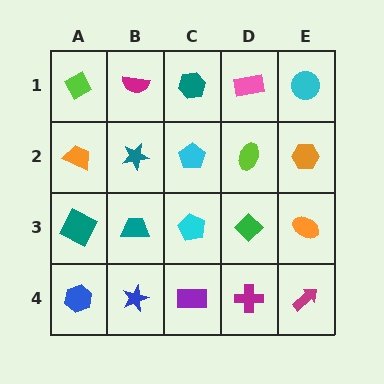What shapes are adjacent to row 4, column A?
A teal square (row 3, column A), a blue star (row 4, column B).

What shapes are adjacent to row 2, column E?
A cyan circle (row 1, column E), an orange ellipse (row 3, column E), a lime ellipse (row 2, column D).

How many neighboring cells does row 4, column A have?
2.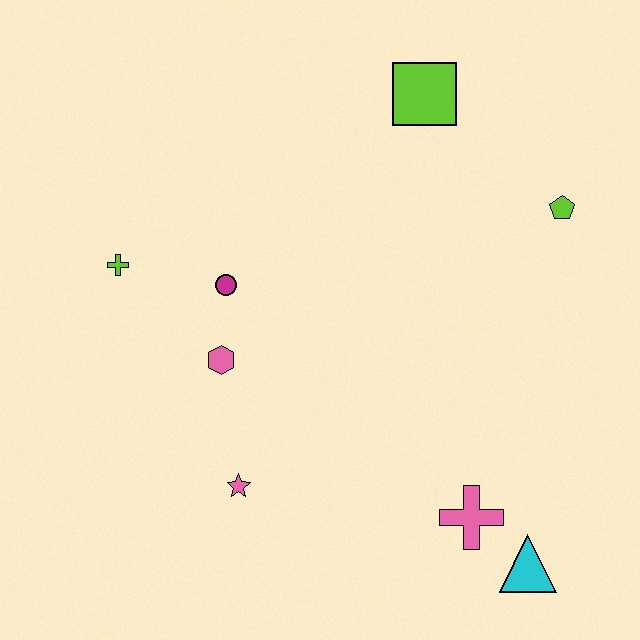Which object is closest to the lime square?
The lime pentagon is closest to the lime square.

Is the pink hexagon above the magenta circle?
No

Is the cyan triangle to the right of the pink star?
Yes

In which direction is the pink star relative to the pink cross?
The pink star is to the left of the pink cross.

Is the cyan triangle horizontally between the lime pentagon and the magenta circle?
Yes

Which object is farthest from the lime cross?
The cyan triangle is farthest from the lime cross.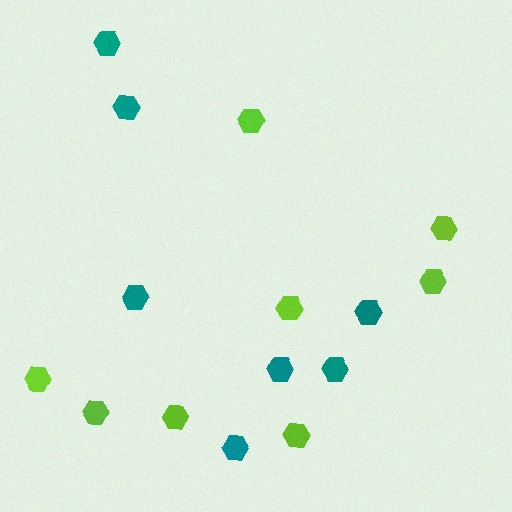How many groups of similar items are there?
There are 2 groups: one group of lime hexagons (8) and one group of teal hexagons (7).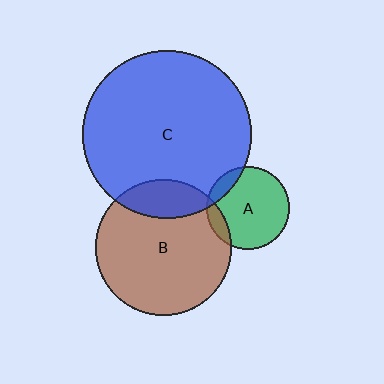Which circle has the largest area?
Circle C (blue).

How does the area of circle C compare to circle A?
Approximately 4.1 times.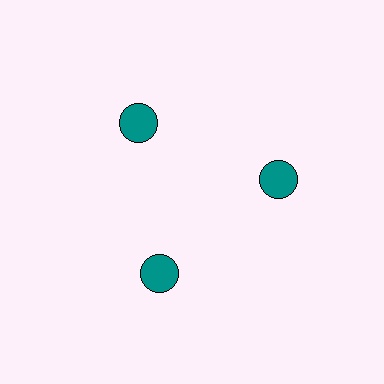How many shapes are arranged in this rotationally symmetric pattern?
There are 3 shapes, arranged in 3 groups of 1.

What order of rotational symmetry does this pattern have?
This pattern has 3-fold rotational symmetry.